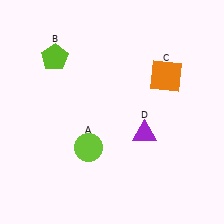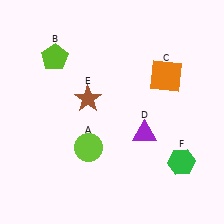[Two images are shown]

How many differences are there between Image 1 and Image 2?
There are 2 differences between the two images.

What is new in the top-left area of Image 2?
A brown star (E) was added in the top-left area of Image 2.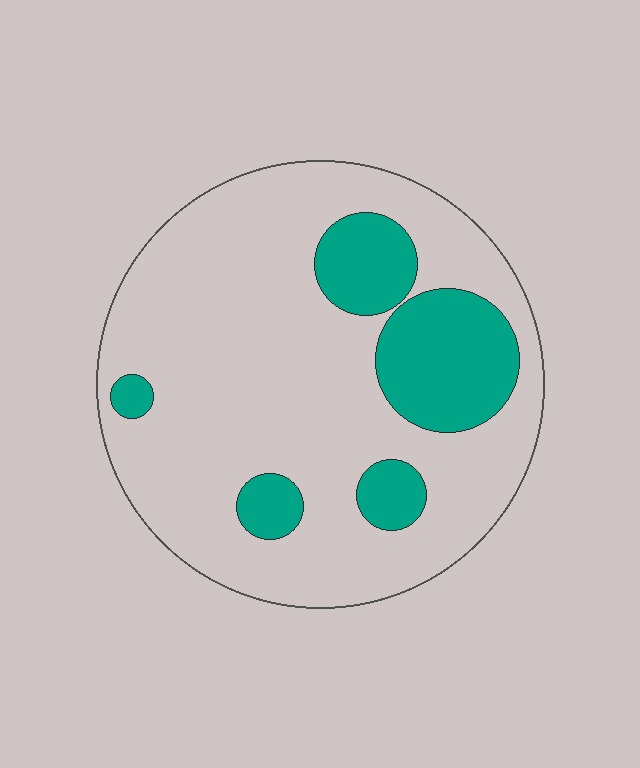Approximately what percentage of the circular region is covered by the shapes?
Approximately 20%.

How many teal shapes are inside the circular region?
5.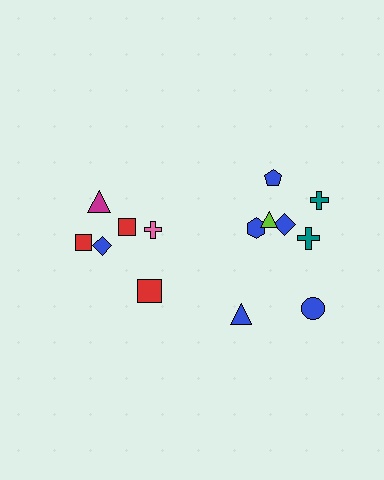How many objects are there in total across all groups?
There are 14 objects.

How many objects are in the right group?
There are 8 objects.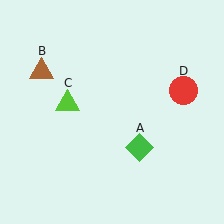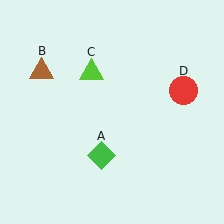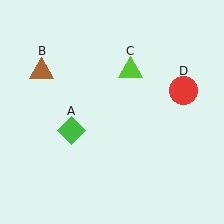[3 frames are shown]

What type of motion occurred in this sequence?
The green diamond (object A), lime triangle (object C) rotated clockwise around the center of the scene.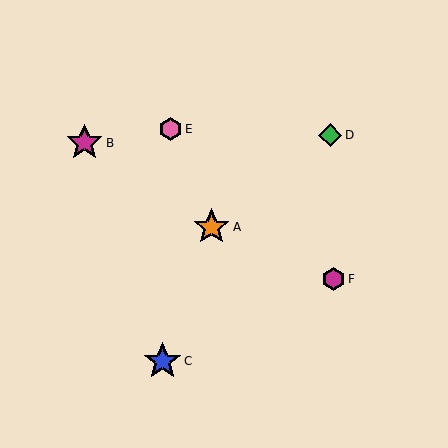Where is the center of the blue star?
The center of the blue star is at (163, 361).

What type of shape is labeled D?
Shape D is a green diamond.